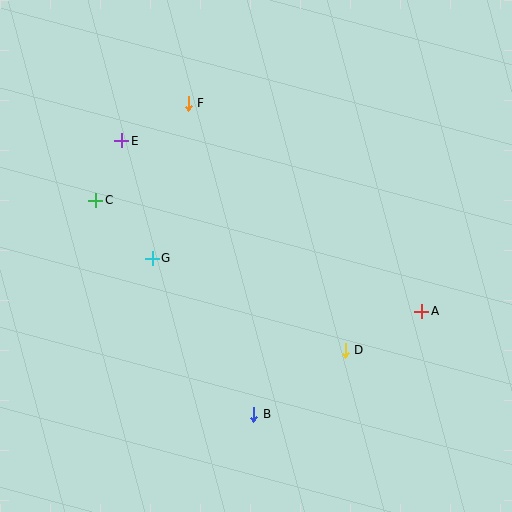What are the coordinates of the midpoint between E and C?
The midpoint between E and C is at (109, 171).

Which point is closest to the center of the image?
Point G at (152, 258) is closest to the center.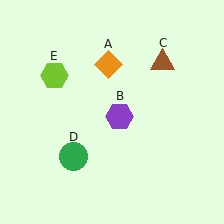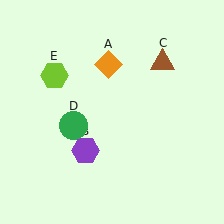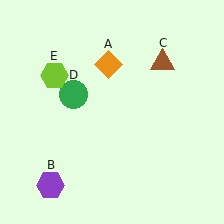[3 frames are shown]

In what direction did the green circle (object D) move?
The green circle (object D) moved up.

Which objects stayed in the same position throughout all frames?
Orange diamond (object A) and brown triangle (object C) and lime hexagon (object E) remained stationary.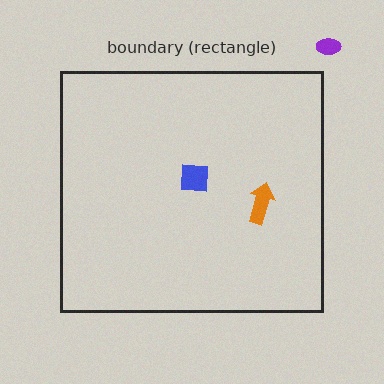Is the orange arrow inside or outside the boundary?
Inside.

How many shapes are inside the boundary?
2 inside, 1 outside.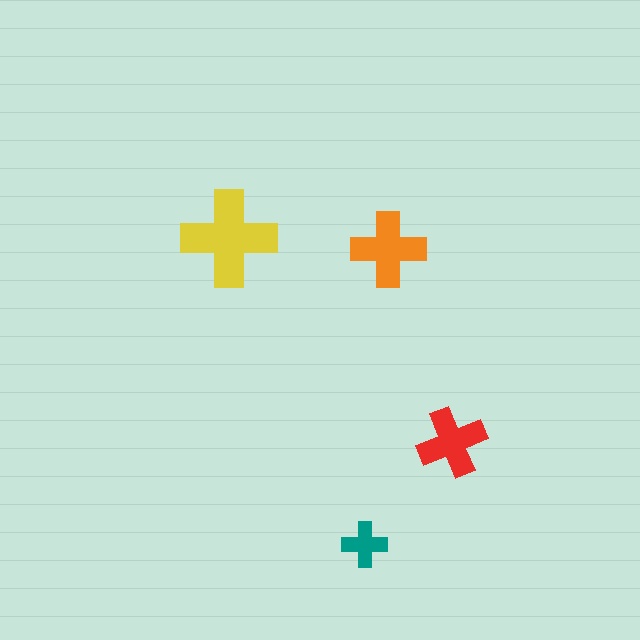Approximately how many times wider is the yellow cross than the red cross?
About 1.5 times wider.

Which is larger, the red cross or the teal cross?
The red one.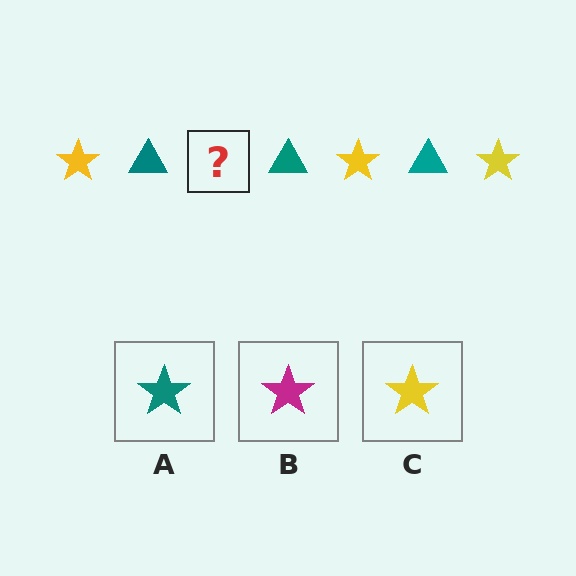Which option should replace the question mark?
Option C.